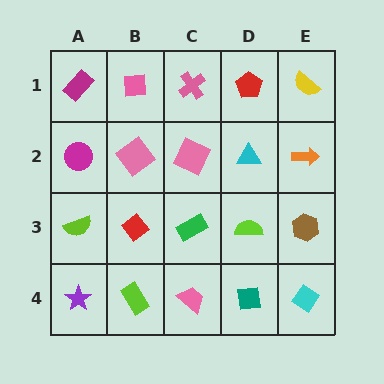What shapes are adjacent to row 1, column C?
A pink square (row 2, column C), a pink square (row 1, column B), a red pentagon (row 1, column D).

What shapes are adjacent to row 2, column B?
A pink square (row 1, column B), a red diamond (row 3, column B), a magenta circle (row 2, column A), a pink square (row 2, column C).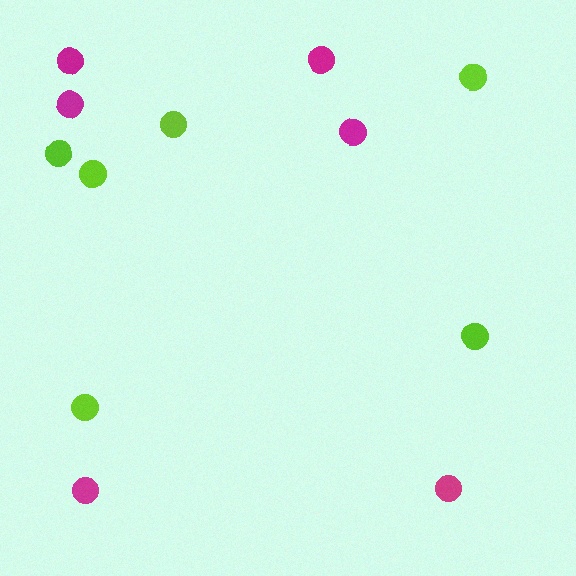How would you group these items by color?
There are 2 groups: one group of magenta circles (6) and one group of lime circles (6).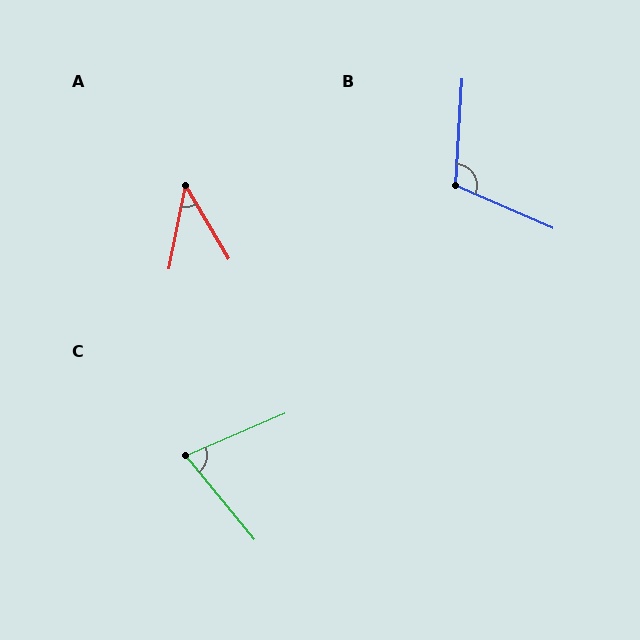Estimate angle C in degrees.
Approximately 74 degrees.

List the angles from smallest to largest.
A (42°), C (74°), B (110°).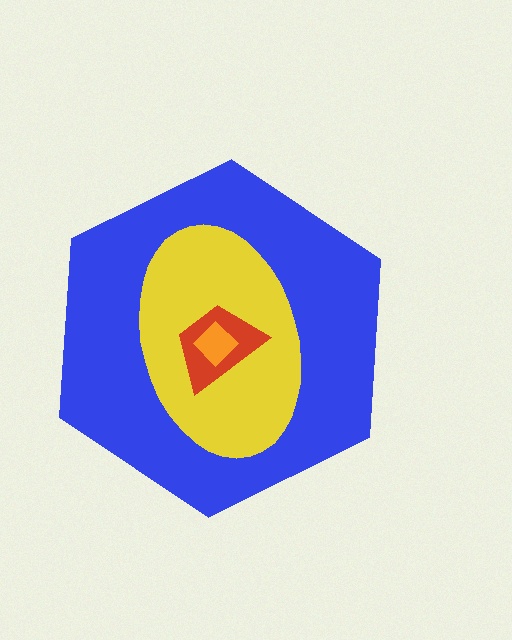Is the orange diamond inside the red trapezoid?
Yes.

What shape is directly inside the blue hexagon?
The yellow ellipse.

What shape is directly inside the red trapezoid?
The orange diamond.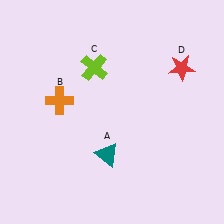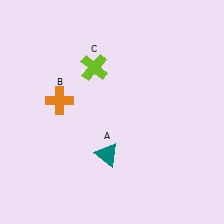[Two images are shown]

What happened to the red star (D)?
The red star (D) was removed in Image 2. It was in the top-right area of Image 1.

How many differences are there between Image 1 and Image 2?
There is 1 difference between the two images.